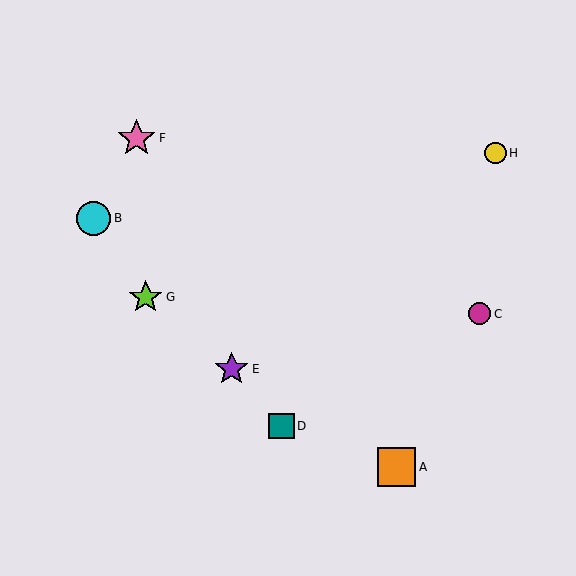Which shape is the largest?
The orange square (labeled A) is the largest.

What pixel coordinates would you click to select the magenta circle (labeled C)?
Click at (480, 314) to select the magenta circle C.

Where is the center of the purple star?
The center of the purple star is at (232, 369).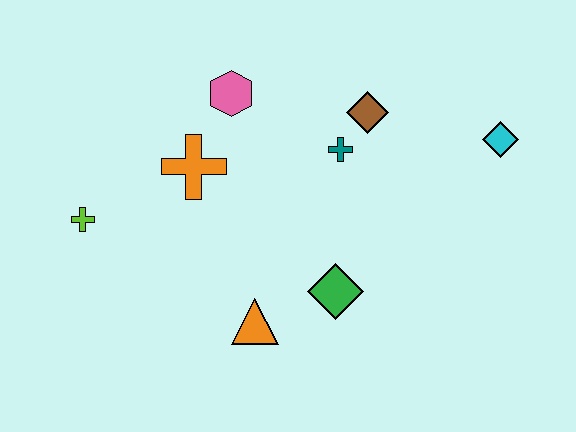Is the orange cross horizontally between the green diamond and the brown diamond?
No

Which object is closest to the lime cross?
The orange cross is closest to the lime cross.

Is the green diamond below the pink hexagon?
Yes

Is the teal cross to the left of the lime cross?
No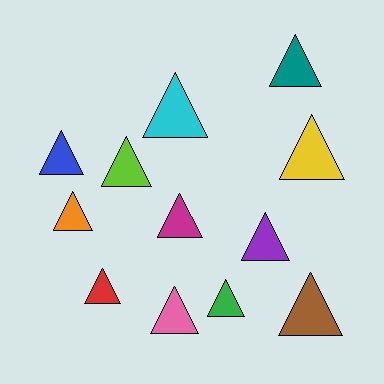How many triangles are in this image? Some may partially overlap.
There are 12 triangles.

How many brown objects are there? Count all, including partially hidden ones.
There is 1 brown object.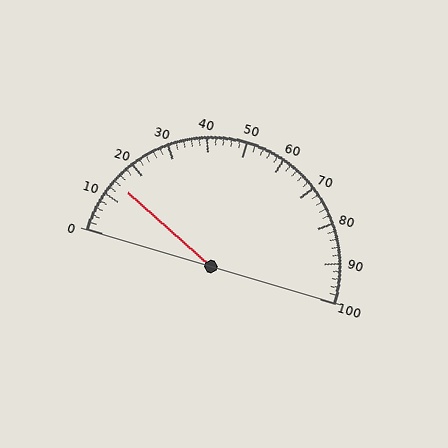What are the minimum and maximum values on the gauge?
The gauge ranges from 0 to 100.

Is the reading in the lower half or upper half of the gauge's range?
The reading is in the lower half of the range (0 to 100).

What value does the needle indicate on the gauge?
The needle indicates approximately 14.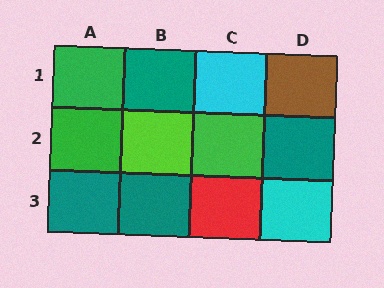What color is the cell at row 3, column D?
Cyan.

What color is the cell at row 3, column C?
Red.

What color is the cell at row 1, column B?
Teal.